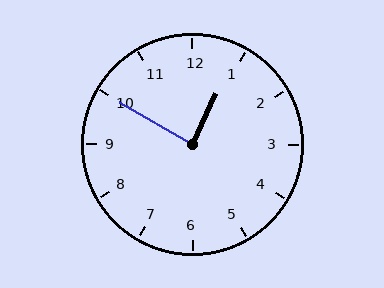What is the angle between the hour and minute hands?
Approximately 85 degrees.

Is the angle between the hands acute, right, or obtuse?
It is right.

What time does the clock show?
12:50.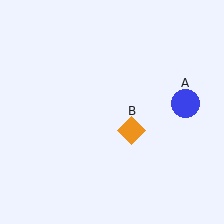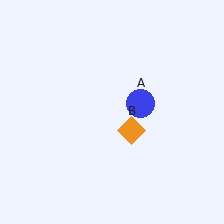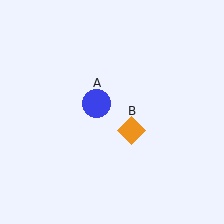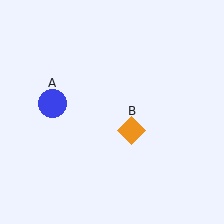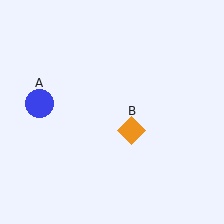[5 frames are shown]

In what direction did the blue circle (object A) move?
The blue circle (object A) moved left.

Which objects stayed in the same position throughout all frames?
Orange diamond (object B) remained stationary.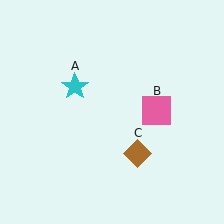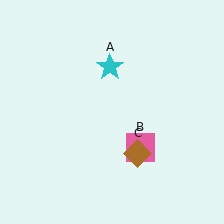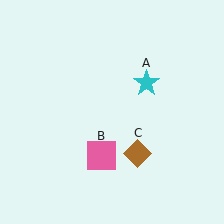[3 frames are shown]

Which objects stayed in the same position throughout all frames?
Brown diamond (object C) remained stationary.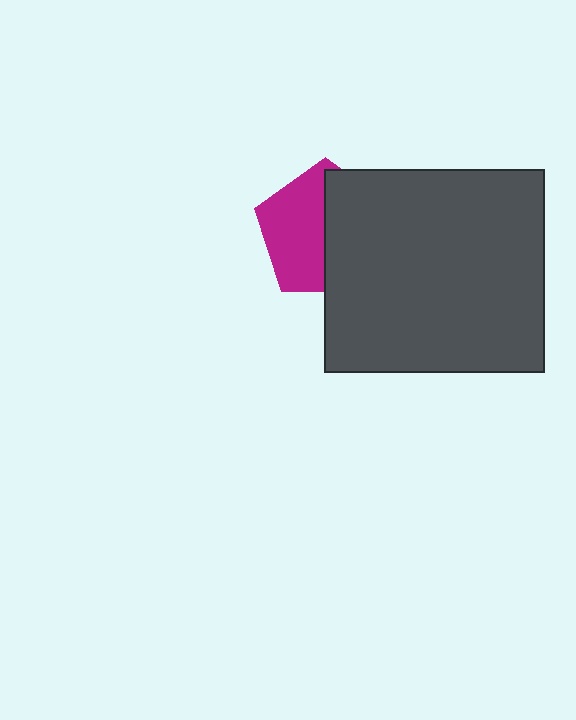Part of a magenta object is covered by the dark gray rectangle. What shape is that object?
It is a pentagon.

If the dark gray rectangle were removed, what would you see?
You would see the complete magenta pentagon.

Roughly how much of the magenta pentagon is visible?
About half of it is visible (roughly 49%).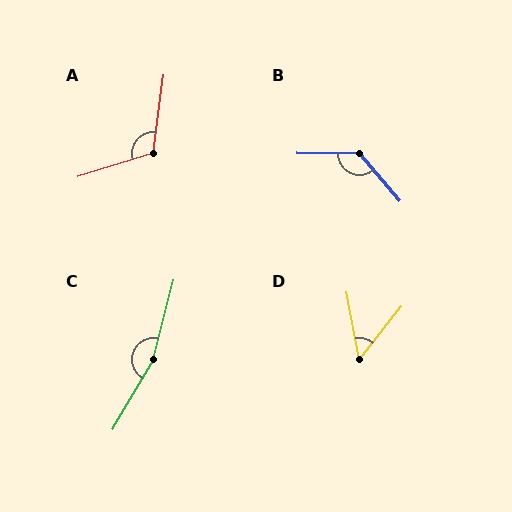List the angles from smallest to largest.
D (49°), A (115°), B (131°), C (164°).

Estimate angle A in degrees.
Approximately 115 degrees.